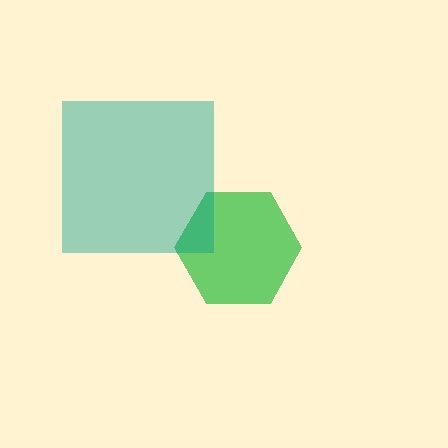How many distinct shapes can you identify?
There are 2 distinct shapes: a green hexagon, a teal square.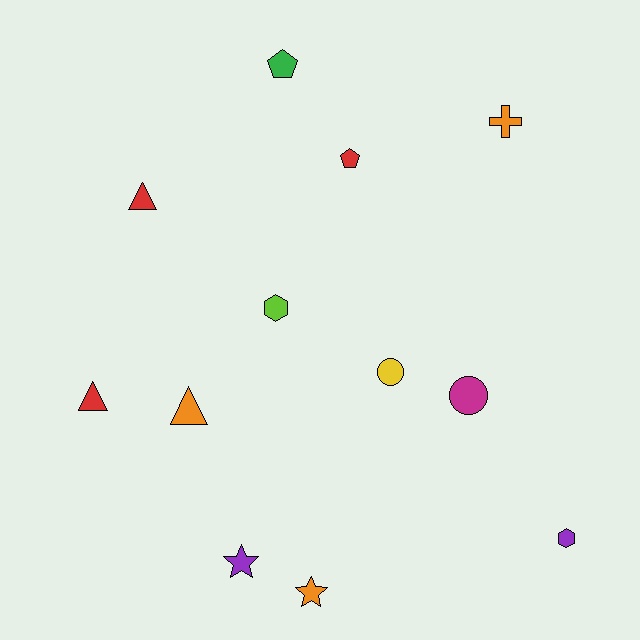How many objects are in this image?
There are 12 objects.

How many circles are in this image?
There are 2 circles.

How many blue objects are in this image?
There are no blue objects.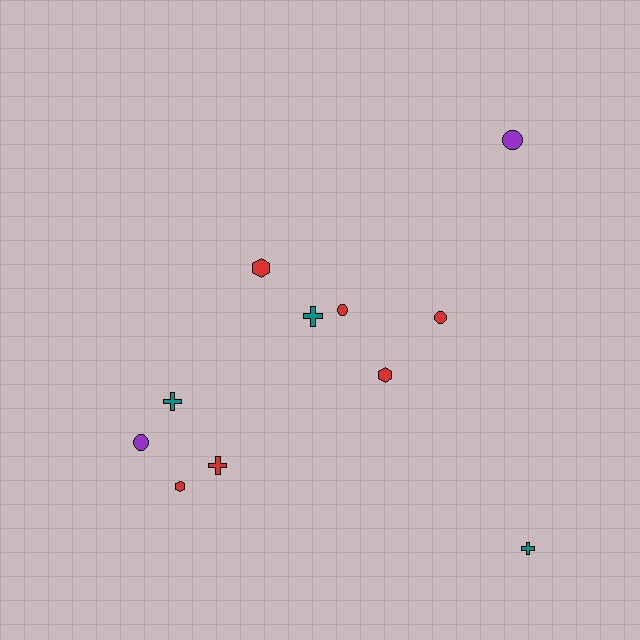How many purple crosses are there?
There are no purple crosses.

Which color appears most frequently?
Red, with 6 objects.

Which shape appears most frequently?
Circle, with 4 objects.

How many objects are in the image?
There are 11 objects.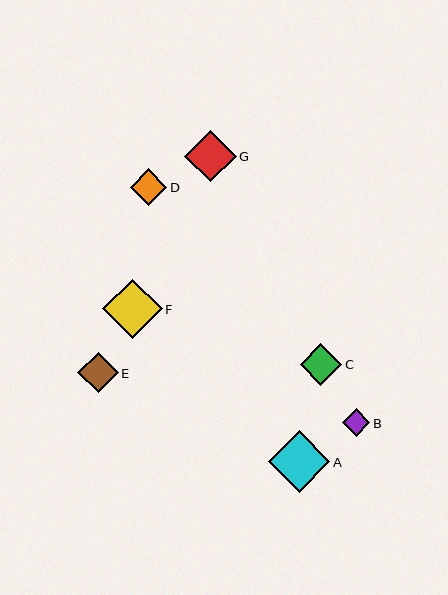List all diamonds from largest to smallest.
From largest to smallest: A, F, G, C, E, D, B.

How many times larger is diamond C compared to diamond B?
Diamond C is approximately 1.5 times the size of diamond B.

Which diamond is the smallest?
Diamond B is the smallest with a size of approximately 28 pixels.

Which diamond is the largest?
Diamond A is the largest with a size of approximately 62 pixels.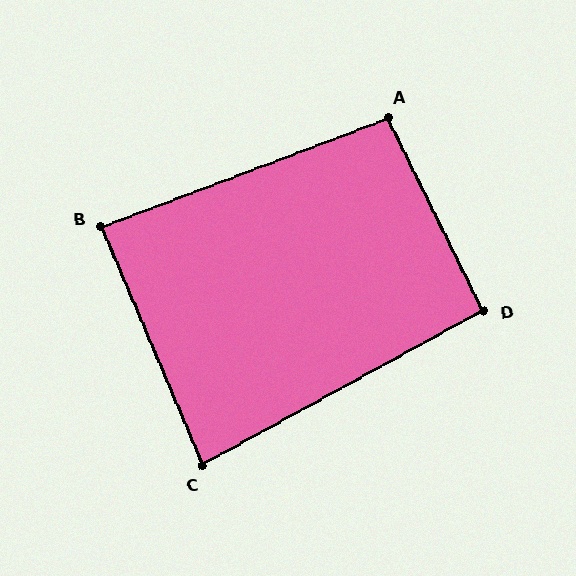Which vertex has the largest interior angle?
A, at approximately 96 degrees.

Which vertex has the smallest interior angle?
C, at approximately 84 degrees.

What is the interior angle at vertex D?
Approximately 92 degrees (approximately right).